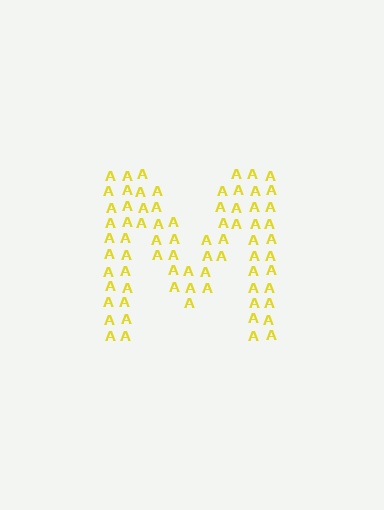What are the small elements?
The small elements are letter A's.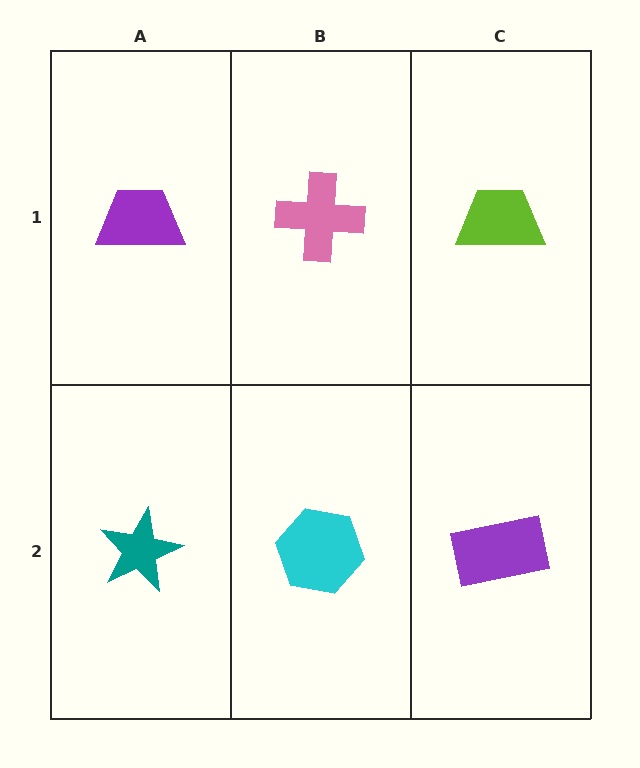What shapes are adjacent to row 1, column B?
A cyan hexagon (row 2, column B), a purple trapezoid (row 1, column A), a lime trapezoid (row 1, column C).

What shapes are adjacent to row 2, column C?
A lime trapezoid (row 1, column C), a cyan hexagon (row 2, column B).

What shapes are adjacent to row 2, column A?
A purple trapezoid (row 1, column A), a cyan hexagon (row 2, column B).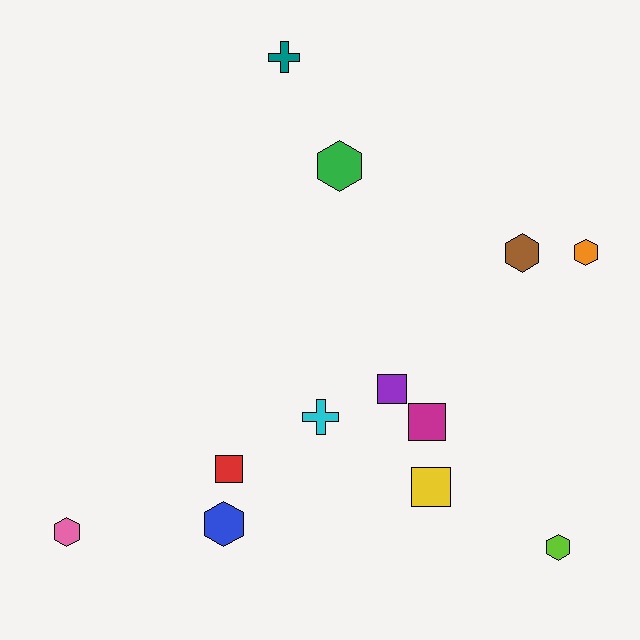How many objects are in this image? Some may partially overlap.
There are 12 objects.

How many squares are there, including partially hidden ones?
There are 4 squares.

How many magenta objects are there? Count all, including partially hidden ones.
There is 1 magenta object.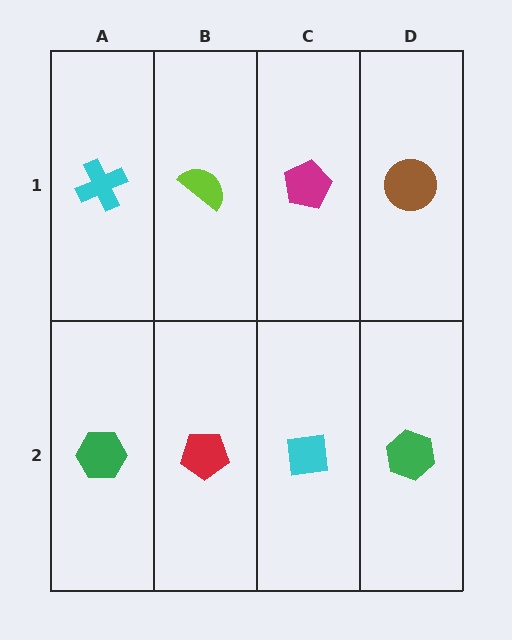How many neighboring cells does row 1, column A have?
2.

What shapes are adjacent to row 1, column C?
A cyan square (row 2, column C), a lime semicircle (row 1, column B), a brown circle (row 1, column D).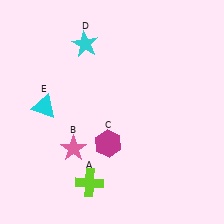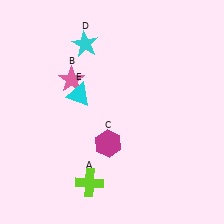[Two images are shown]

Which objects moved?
The objects that moved are: the pink star (B), the cyan triangle (E).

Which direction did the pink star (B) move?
The pink star (B) moved up.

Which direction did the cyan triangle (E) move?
The cyan triangle (E) moved right.